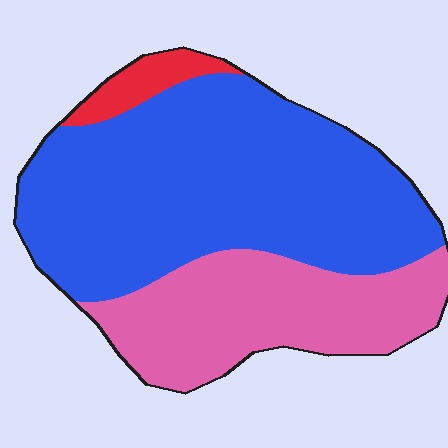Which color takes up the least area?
Red, at roughly 5%.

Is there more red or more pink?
Pink.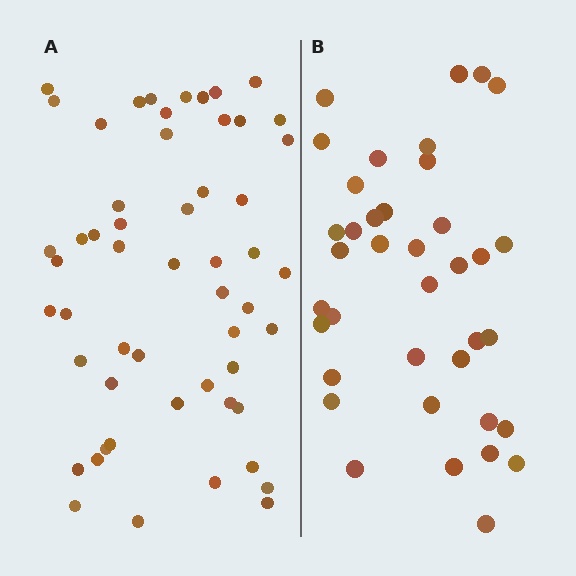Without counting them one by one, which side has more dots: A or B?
Region A (the left region) has more dots.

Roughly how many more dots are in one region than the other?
Region A has approximately 15 more dots than region B.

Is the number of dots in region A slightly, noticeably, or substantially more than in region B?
Region A has noticeably more, but not dramatically so. The ratio is roughly 1.4 to 1.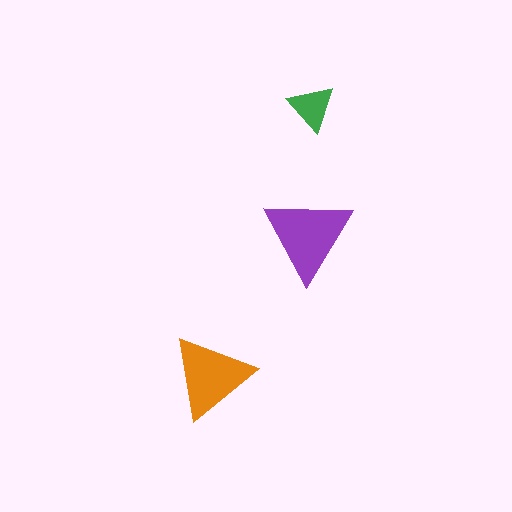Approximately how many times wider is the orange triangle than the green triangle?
About 2 times wider.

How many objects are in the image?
There are 3 objects in the image.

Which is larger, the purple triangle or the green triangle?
The purple one.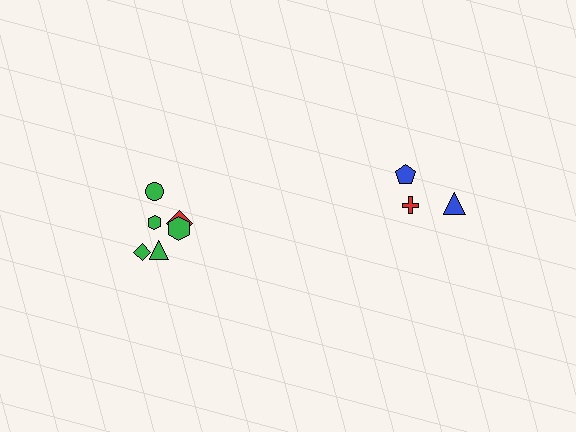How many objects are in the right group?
There are 3 objects.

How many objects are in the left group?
There are 6 objects.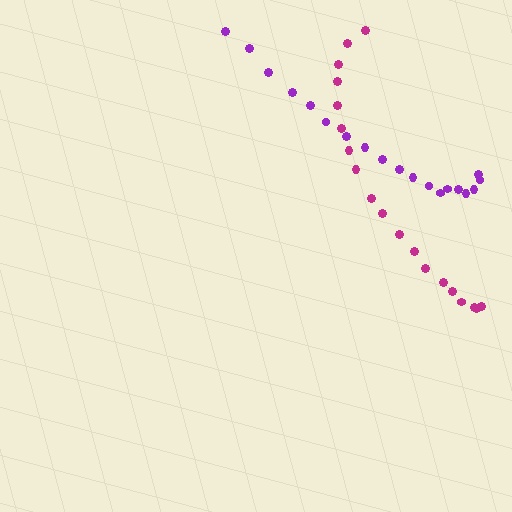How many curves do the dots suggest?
There are 2 distinct paths.